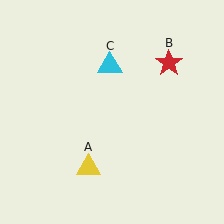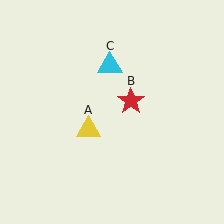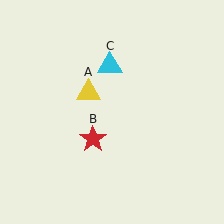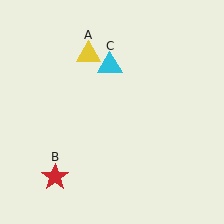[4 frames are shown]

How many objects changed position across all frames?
2 objects changed position: yellow triangle (object A), red star (object B).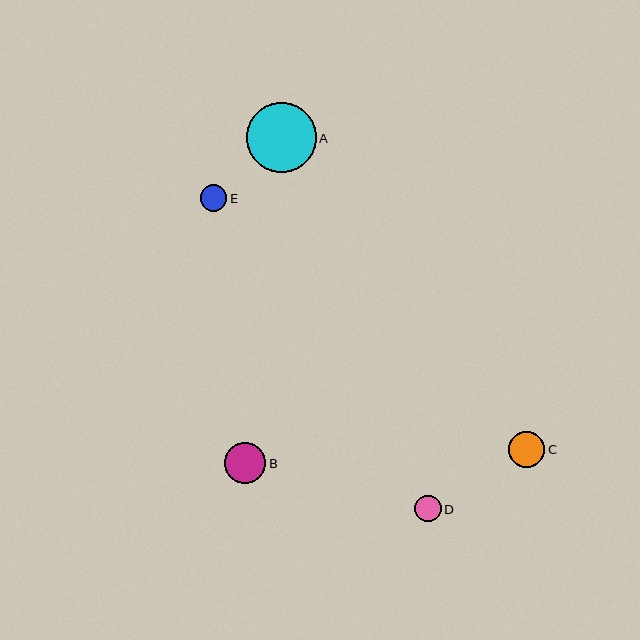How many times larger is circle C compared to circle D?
Circle C is approximately 1.4 times the size of circle D.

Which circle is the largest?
Circle A is the largest with a size of approximately 70 pixels.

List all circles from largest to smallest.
From largest to smallest: A, B, C, D, E.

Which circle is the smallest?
Circle E is the smallest with a size of approximately 26 pixels.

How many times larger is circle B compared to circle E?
Circle B is approximately 1.6 times the size of circle E.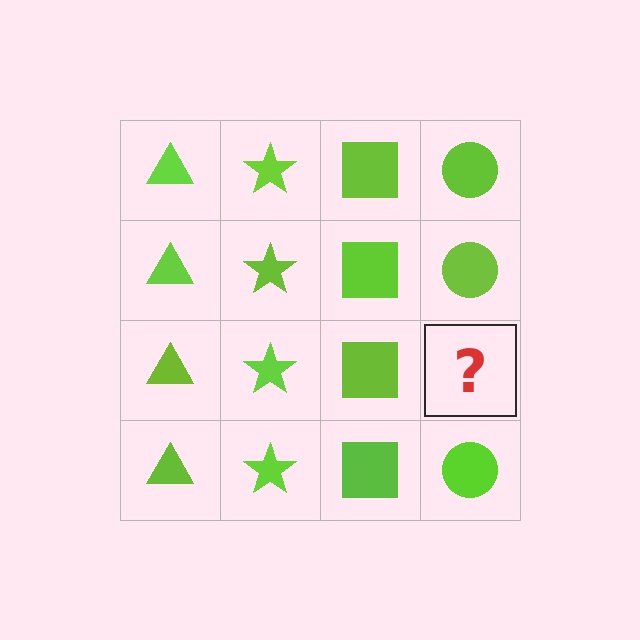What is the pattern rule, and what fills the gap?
The rule is that each column has a consistent shape. The gap should be filled with a lime circle.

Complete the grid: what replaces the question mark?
The question mark should be replaced with a lime circle.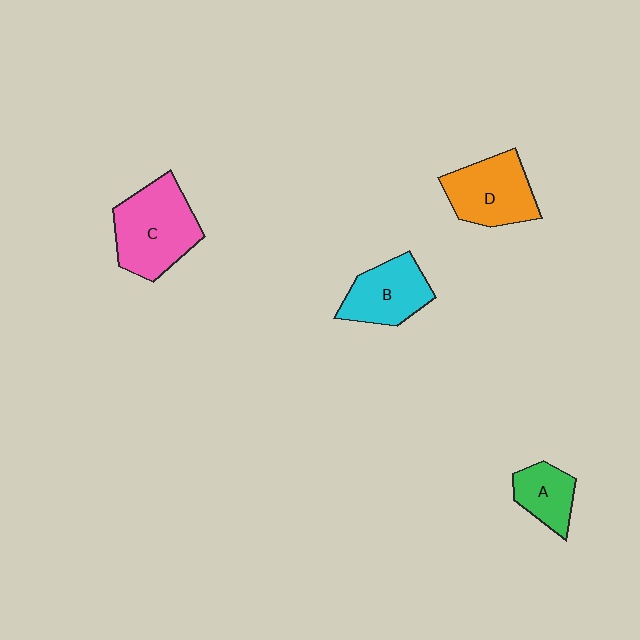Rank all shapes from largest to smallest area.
From largest to smallest: C (pink), D (orange), B (cyan), A (green).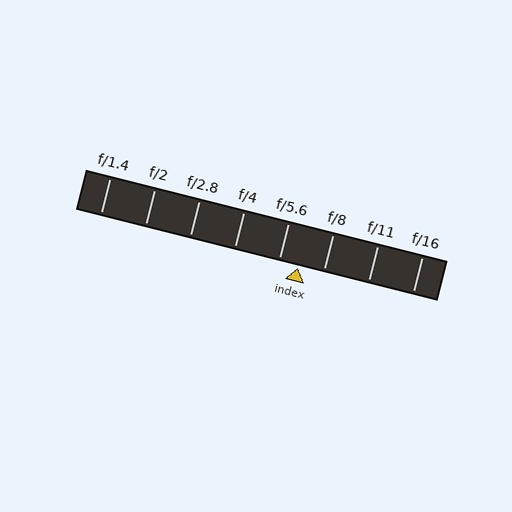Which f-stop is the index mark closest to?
The index mark is closest to f/5.6.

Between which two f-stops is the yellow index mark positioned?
The index mark is between f/5.6 and f/8.